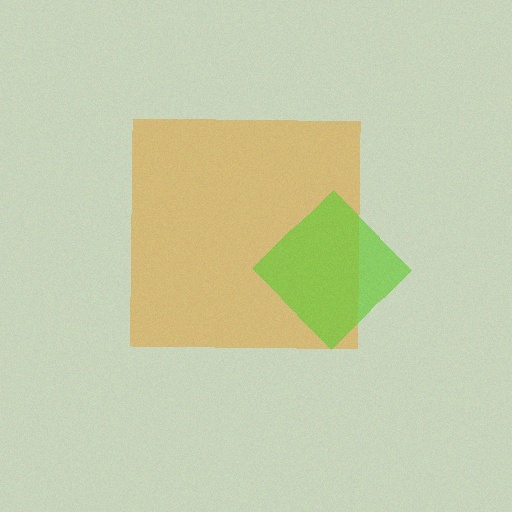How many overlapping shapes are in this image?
There are 2 overlapping shapes in the image.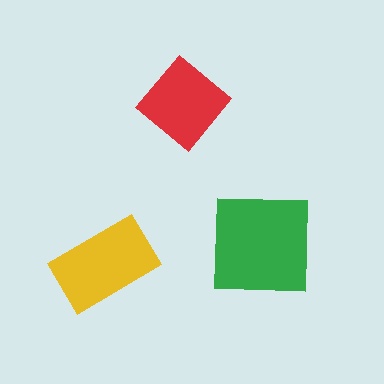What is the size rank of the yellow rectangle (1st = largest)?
2nd.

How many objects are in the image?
There are 3 objects in the image.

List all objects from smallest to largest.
The red diamond, the yellow rectangle, the green square.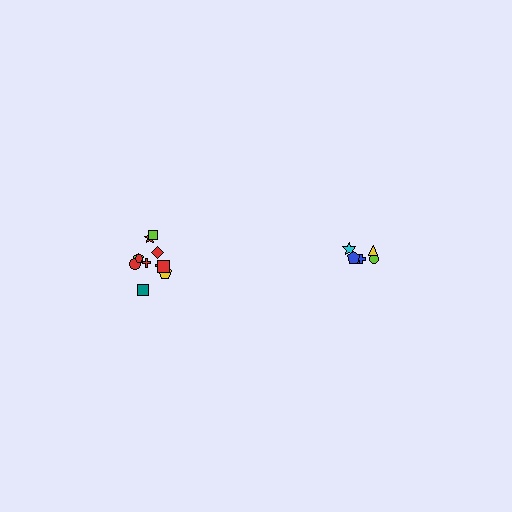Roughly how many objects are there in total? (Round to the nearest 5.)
Roughly 20 objects in total.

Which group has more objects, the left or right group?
The left group.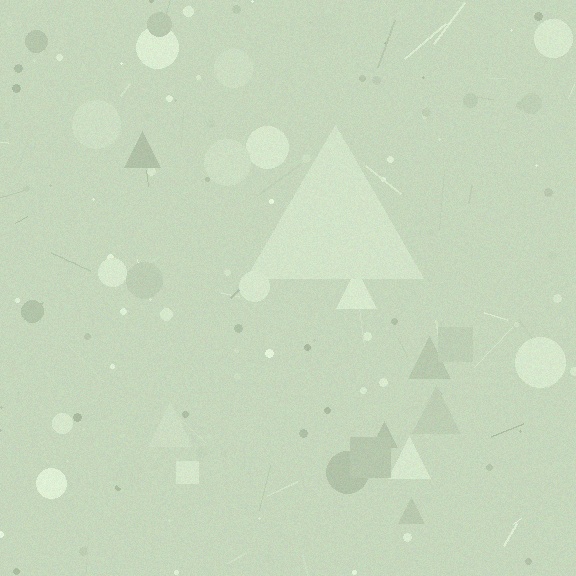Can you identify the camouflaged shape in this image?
The camouflaged shape is a triangle.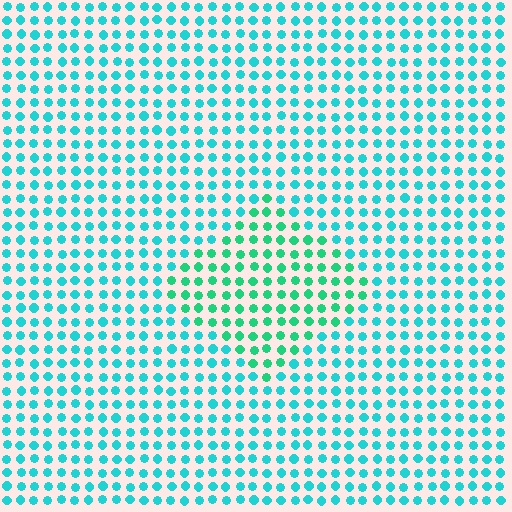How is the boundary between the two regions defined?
The boundary is defined purely by a slight shift in hue (about 29 degrees). Spacing, size, and orientation are identical on both sides.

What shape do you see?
I see a diamond.